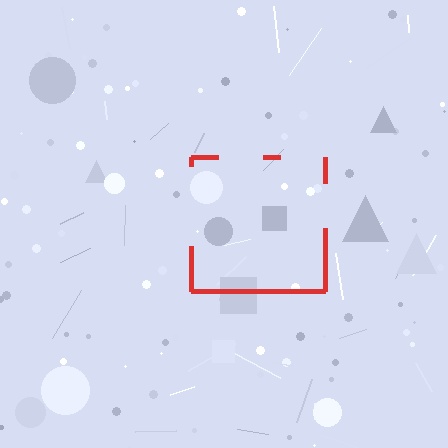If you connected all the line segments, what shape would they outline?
They would outline a square.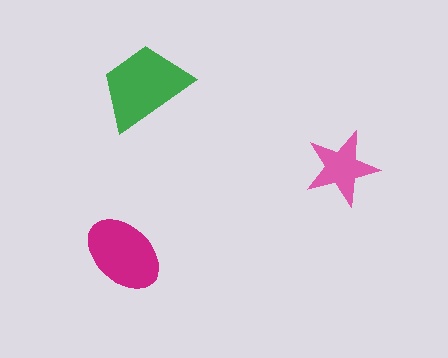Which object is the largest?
The green trapezoid.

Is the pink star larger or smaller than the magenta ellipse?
Smaller.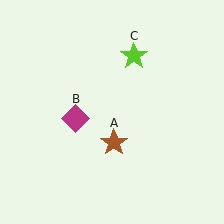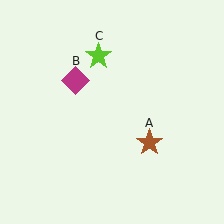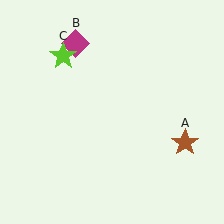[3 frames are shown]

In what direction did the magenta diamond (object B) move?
The magenta diamond (object B) moved up.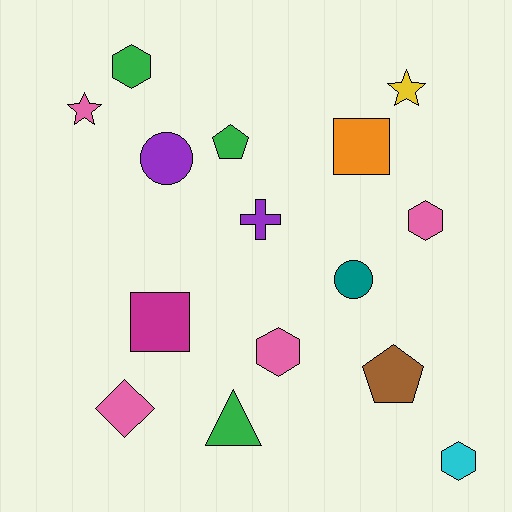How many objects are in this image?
There are 15 objects.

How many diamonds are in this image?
There is 1 diamond.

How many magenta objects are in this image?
There is 1 magenta object.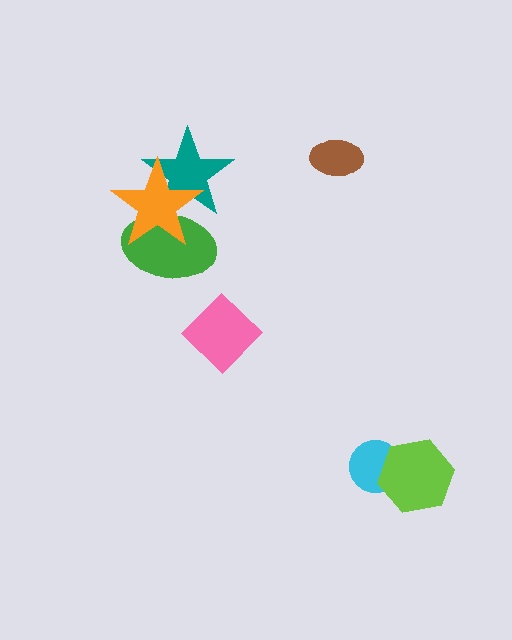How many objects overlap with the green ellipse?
2 objects overlap with the green ellipse.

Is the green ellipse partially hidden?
Yes, it is partially covered by another shape.